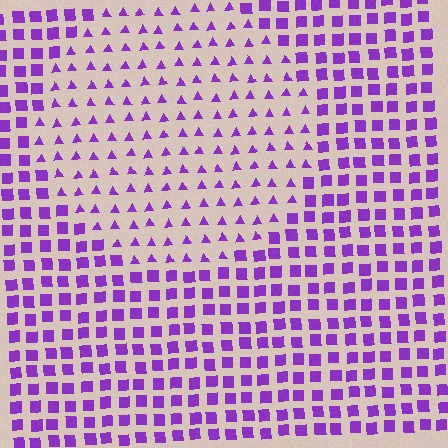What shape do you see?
I see a circle.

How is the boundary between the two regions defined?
The boundary is defined by a change in element shape: triangles inside vs. squares outside. All elements share the same color and spacing.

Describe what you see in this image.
The image is filled with small purple elements arranged in a uniform grid. A circle-shaped region contains triangles, while the surrounding area contains squares. The boundary is defined purely by the change in element shape.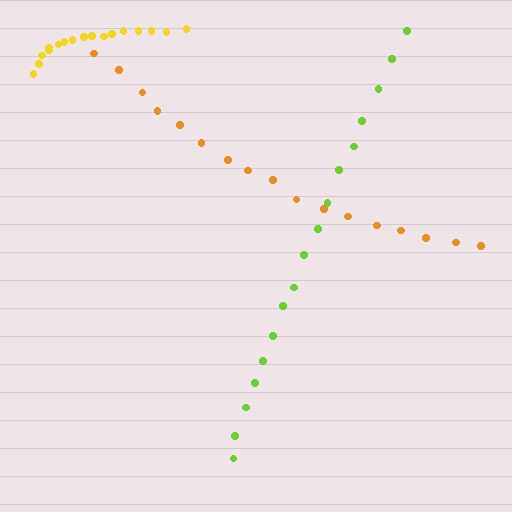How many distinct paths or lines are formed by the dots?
There are 3 distinct paths.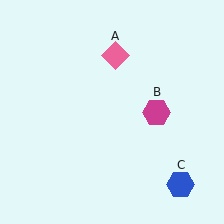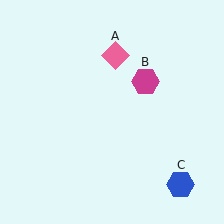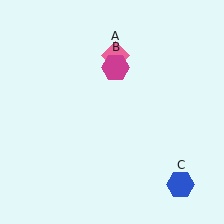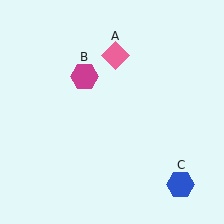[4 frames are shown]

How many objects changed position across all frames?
1 object changed position: magenta hexagon (object B).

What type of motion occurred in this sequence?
The magenta hexagon (object B) rotated counterclockwise around the center of the scene.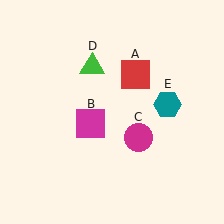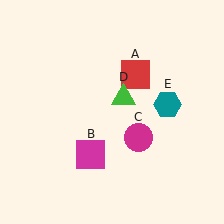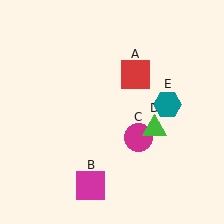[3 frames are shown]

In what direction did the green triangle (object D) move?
The green triangle (object D) moved down and to the right.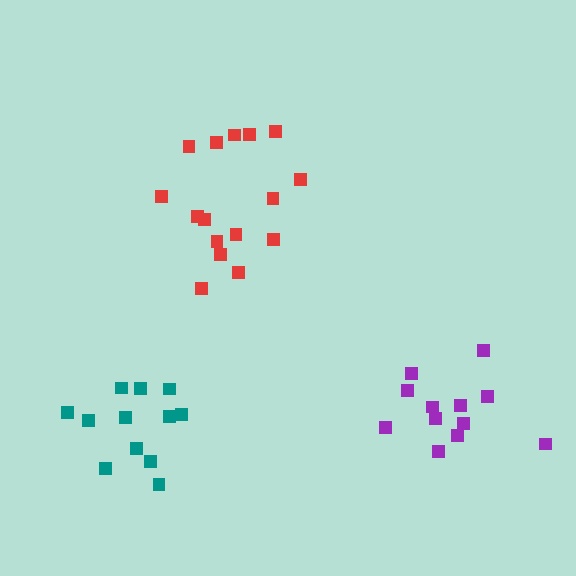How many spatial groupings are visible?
There are 3 spatial groupings.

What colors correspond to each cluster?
The clusters are colored: red, teal, purple.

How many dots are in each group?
Group 1: 16 dots, Group 2: 12 dots, Group 3: 12 dots (40 total).